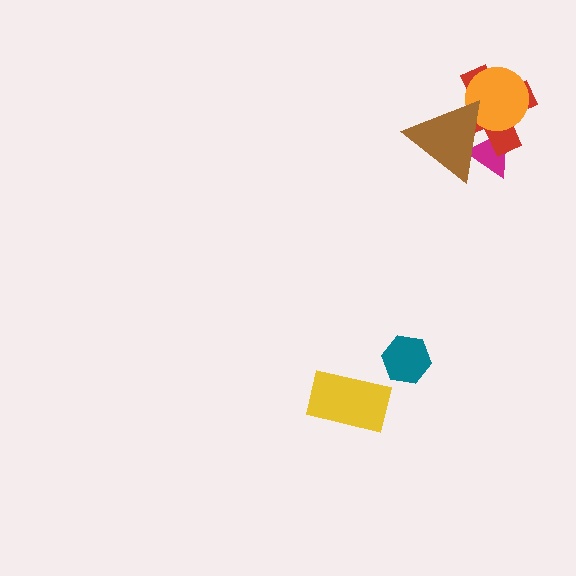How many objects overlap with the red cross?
3 objects overlap with the red cross.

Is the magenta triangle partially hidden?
Yes, it is partially covered by another shape.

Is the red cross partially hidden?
Yes, it is partially covered by another shape.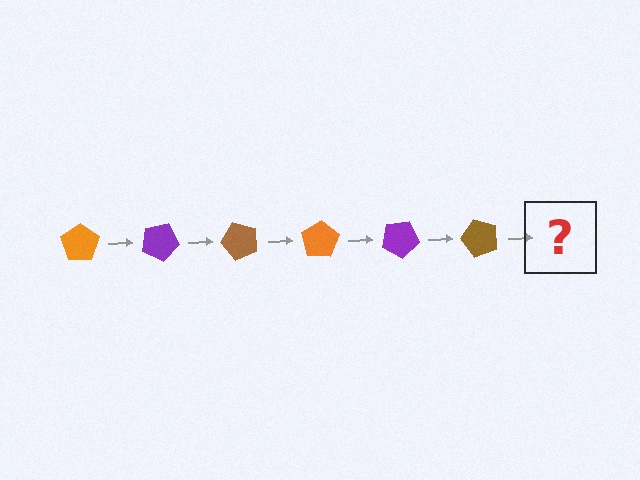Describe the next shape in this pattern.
It should be an orange pentagon, rotated 150 degrees from the start.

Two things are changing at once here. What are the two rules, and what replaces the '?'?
The two rules are that it rotates 25 degrees each step and the color cycles through orange, purple, and brown. The '?' should be an orange pentagon, rotated 150 degrees from the start.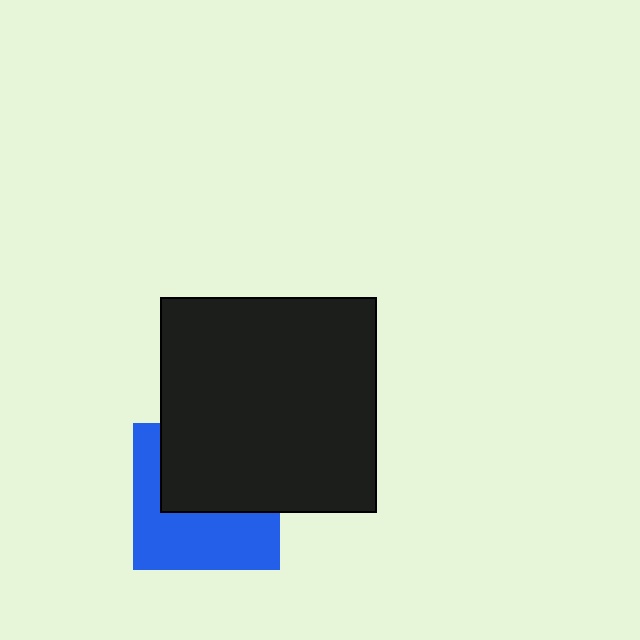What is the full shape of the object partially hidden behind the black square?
The partially hidden object is a blue square.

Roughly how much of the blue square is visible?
About half of it is visible (roughly 49%).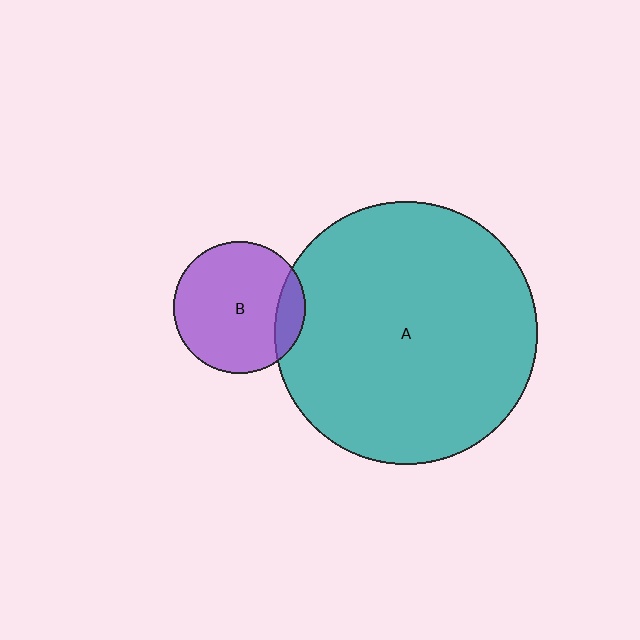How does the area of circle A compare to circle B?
Approximately 4.0 times.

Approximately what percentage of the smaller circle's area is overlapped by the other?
Approximately 15%.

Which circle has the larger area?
Circle A (teal).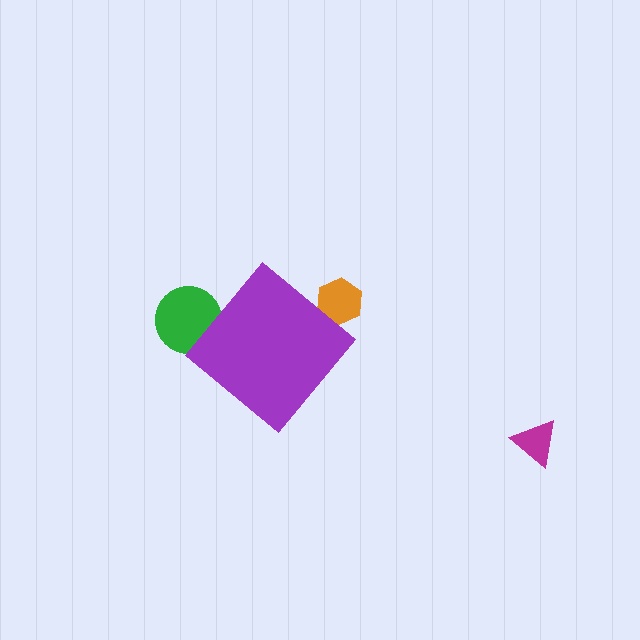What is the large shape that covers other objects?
A purple diamond.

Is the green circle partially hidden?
Yes, the green circle is partially hidden behind the purple diamond.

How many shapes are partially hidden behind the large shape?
2 shapes are partially hidden.